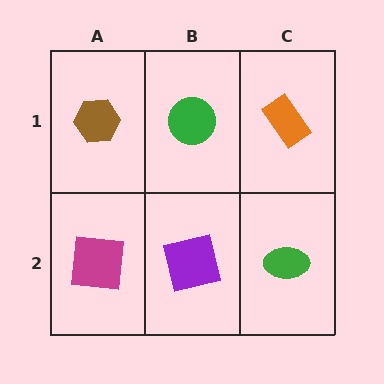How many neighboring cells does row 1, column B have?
3.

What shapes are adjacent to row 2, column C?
An orange rectangle (row 1, column C), a purple square (row 2, column B).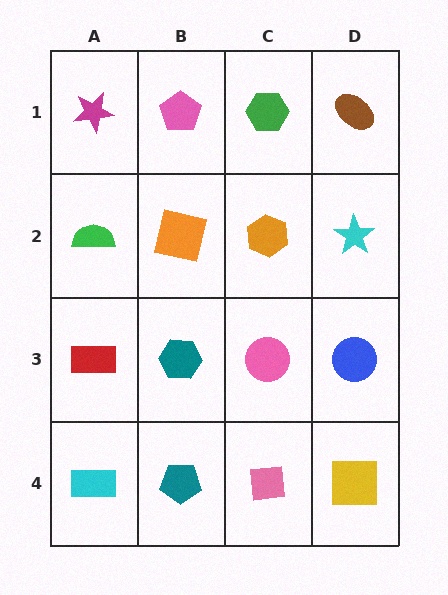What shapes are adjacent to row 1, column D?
A cyan star (row 2, column D), a green hexagon (row 1, column C).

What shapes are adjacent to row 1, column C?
An orange hexagon (row 2, column C), a pink pentagon (row 1, column B), a brown ellipse (row 1, column D).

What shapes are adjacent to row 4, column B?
A teal hexagon (row 3, column B), a cyan rectangle (row 4, column A), a pink square (row 4, column C).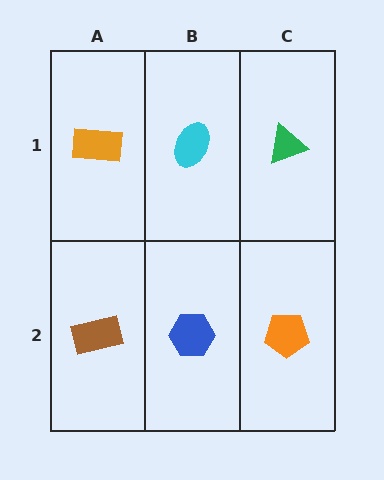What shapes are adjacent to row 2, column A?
An orange rectangle (row 1, column A), a blue hexagon (row 2, column B).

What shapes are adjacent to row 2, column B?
A cyan ellipse (row 1, column B), a brown rectangle (row 2, column A), an orange pentagon (row 2, column C).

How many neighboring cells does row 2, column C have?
2.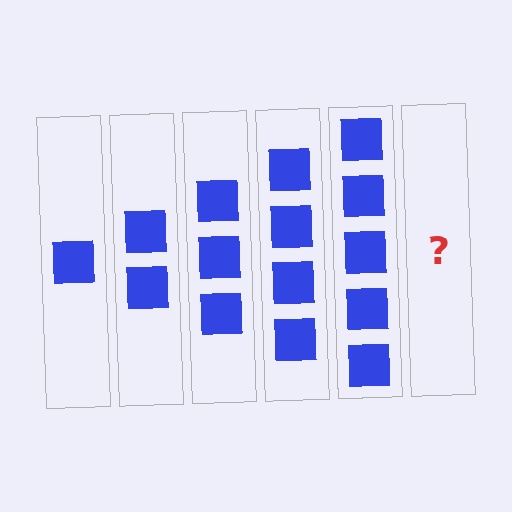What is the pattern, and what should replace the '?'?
The pattern is that each step adds one more square. The '?' should be 6 squares.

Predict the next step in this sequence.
The next step is 6 squares.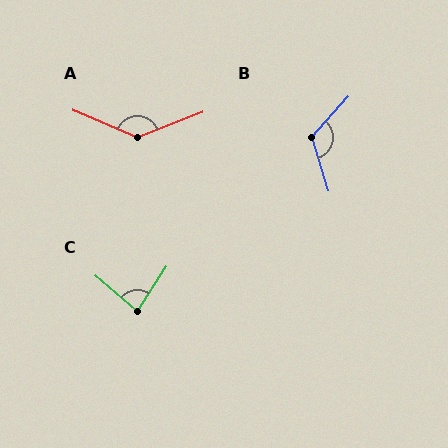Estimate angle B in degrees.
Approximately 121 degrees.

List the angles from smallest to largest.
C (82°), B (121°), A (135°).